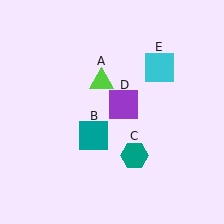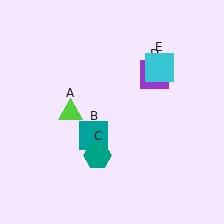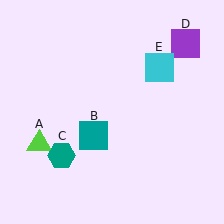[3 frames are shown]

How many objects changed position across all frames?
3 objects changed position: lime triangle (object A), teal hexagon (object C), purple square (object D).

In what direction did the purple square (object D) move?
The purple square (object D) moved up and to the right.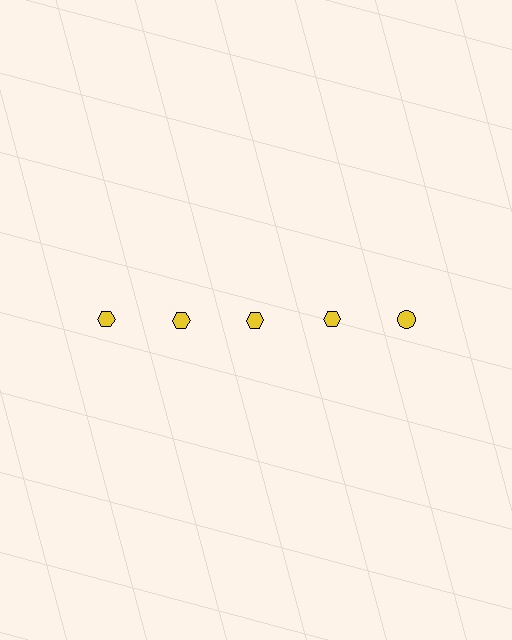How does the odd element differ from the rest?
It has a different shape: circle instead of hexagon.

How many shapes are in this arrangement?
There are 5 shapes arranged in a grid pattern.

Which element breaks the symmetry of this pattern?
The yellow circle in the top row, rightmost column breaks the symmetry. All other shapes are yellow hexagons.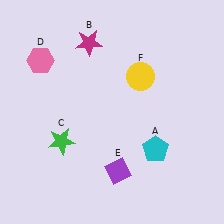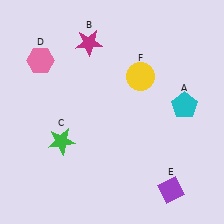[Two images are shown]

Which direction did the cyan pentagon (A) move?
The cyan pentagon (A) moved up.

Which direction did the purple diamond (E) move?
The purple diamond (E) moved right.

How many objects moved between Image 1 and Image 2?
2 objects moved between the two images.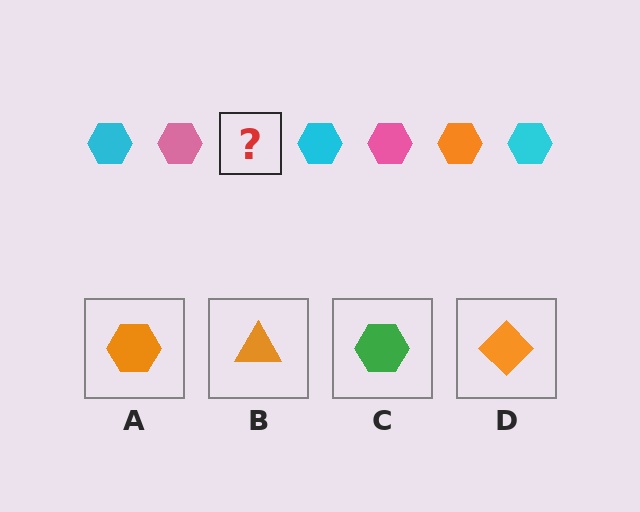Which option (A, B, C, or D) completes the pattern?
A.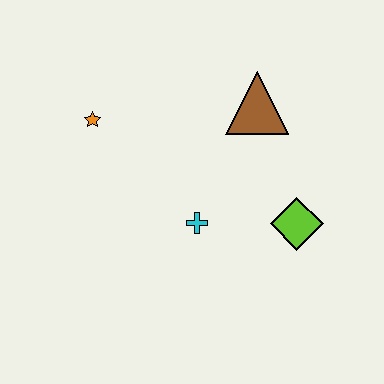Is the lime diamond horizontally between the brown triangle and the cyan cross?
No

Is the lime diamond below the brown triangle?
Yes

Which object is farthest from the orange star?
The lime diamond is farthest from the orange star.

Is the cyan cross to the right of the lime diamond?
No